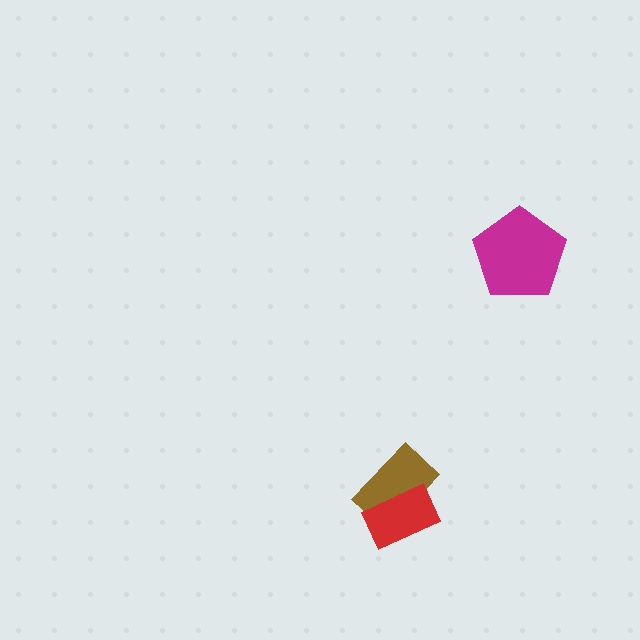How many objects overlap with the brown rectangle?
1 object overlaps with the brown rectangle.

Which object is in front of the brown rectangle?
The red rectangle is in front of the brown rectangle.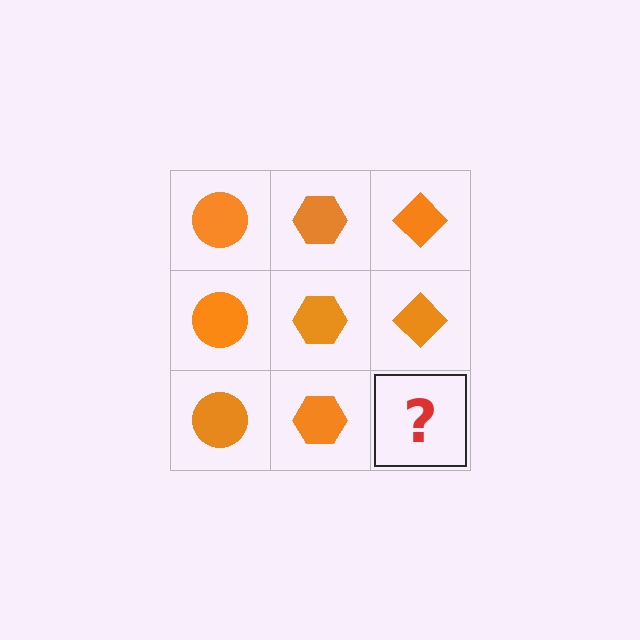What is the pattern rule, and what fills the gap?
The rule is that each column has a consistent shape. The gap should be filled with an orange diamond.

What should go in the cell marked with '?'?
The missing cell should contain an orange diamond.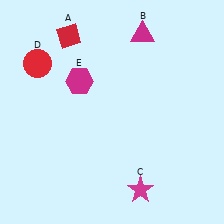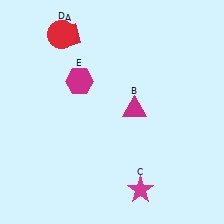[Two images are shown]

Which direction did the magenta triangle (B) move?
The magenta triangle (B) moved down.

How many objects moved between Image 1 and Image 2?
2 objects moved between the two images.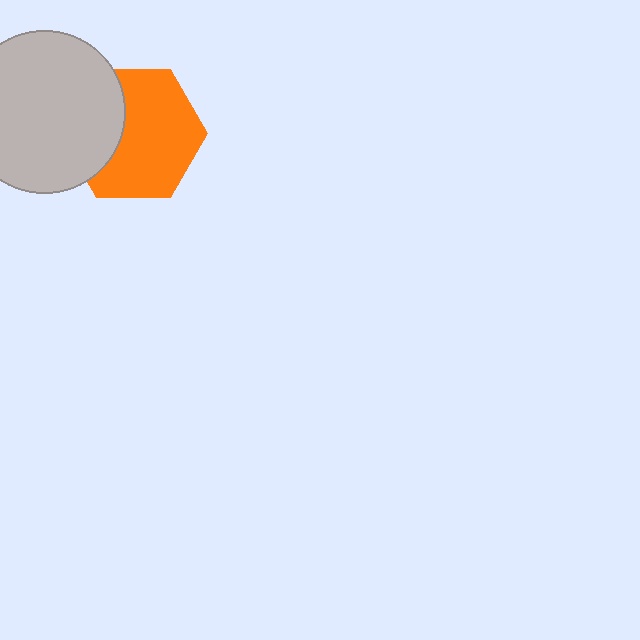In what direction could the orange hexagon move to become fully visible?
The orange hexagon could move right. That would shift it out from behind the light gray circle entirely.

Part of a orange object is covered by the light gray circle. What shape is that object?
It is a hexagon.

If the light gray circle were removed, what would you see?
You would see the complete orange hexagon.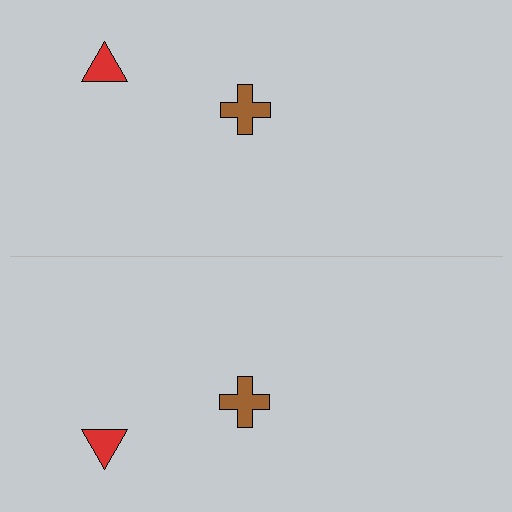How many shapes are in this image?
There are 4 shapes in this image.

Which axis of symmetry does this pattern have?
The pattern has a horizontal axis of symmetry running through the center of the image.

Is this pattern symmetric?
Yes, this pattern has bilateral (reflection) symmetry.